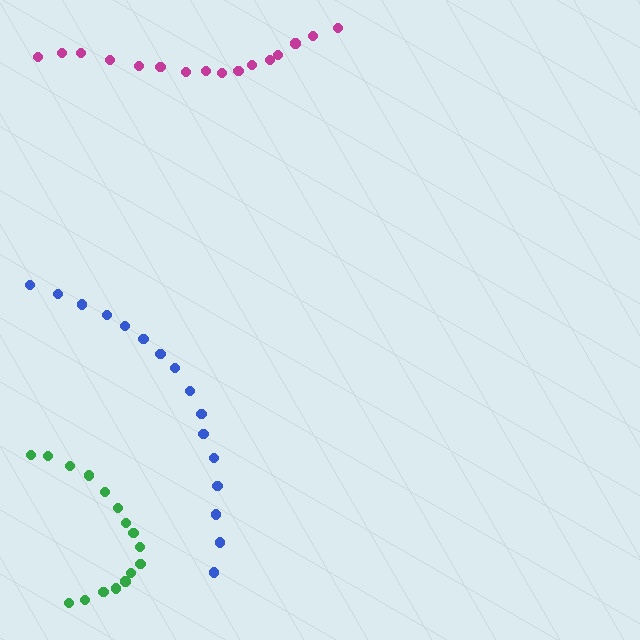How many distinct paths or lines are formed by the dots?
There are 3 distinct paths.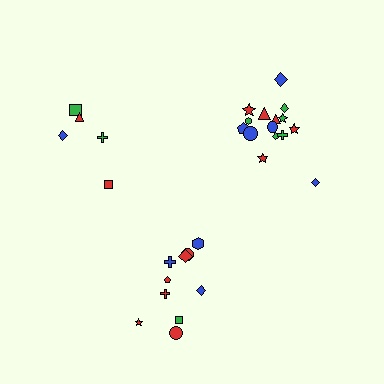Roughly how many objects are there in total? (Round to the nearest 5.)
Roughly 30 objects in total.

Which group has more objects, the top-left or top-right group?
The top-right group.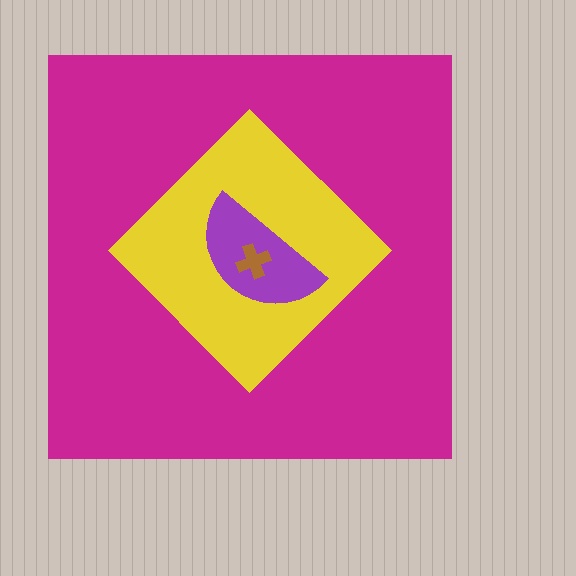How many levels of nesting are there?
4.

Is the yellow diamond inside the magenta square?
Yes.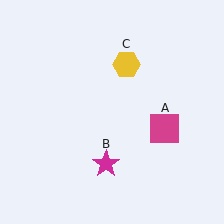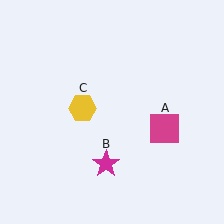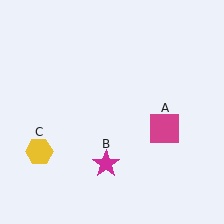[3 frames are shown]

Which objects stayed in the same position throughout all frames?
Magenta square (object A) and magenta star (object B) remained stationary.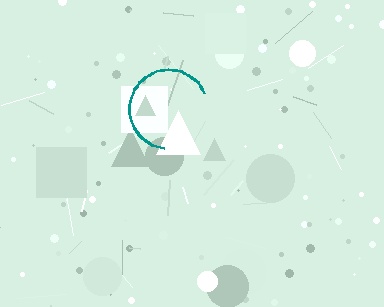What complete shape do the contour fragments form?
The contour fragments form a circle.